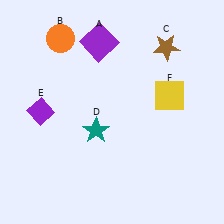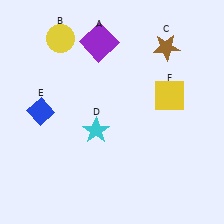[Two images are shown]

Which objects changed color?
B changed from orange to yellow. D changed from teal to cyan. E changed from purple to blue.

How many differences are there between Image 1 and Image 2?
There are 3 differences between the two images.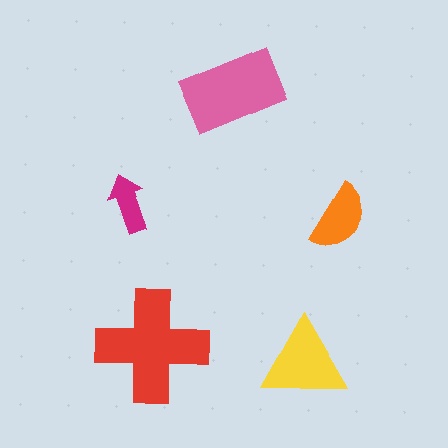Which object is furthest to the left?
The magenta arrow is leftmost.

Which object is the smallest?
The magenta arrow.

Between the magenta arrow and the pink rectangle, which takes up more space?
The pink rectangle.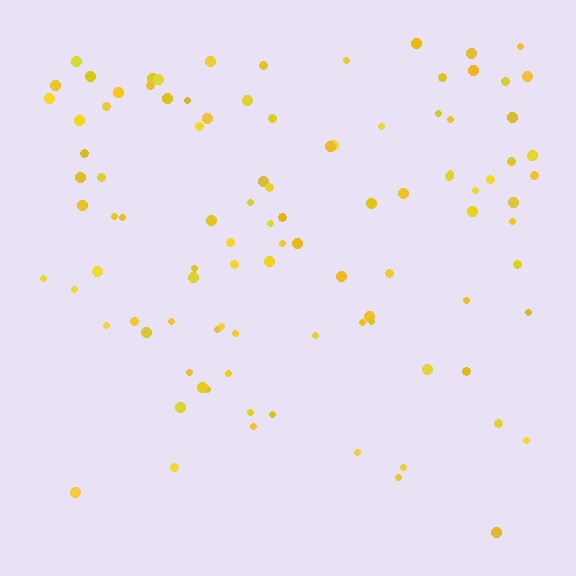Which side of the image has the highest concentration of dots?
The top.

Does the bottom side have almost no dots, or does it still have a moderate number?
Still a moderate number, just noticeably fewer than the top.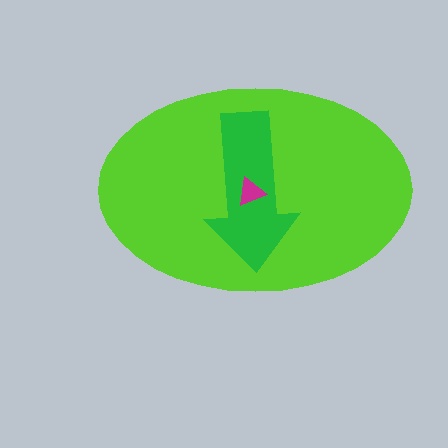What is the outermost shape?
The lime ellipse.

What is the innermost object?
The magenta triangle.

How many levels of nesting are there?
3.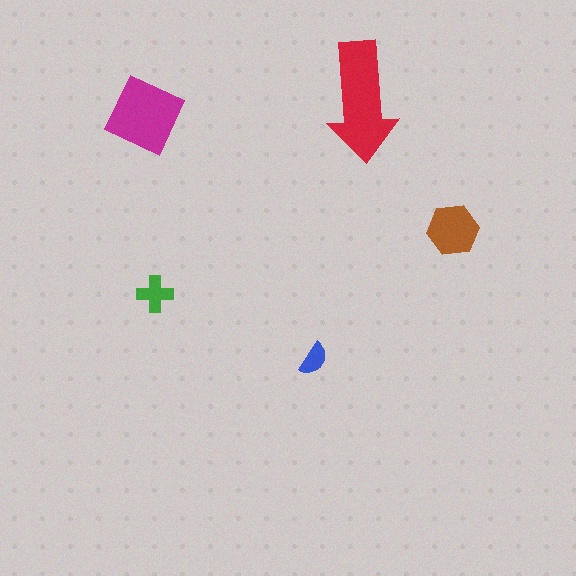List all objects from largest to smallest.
The red arrow, the magenta diamond, the brown hexagon, the green cross, the blue semicircle.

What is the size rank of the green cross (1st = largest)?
4th.